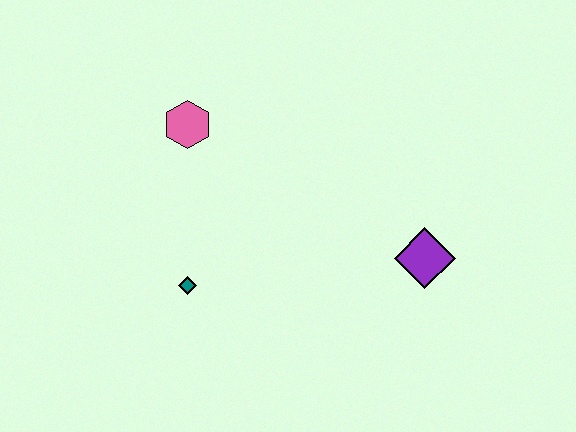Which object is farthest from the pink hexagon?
The purple diamond is farthest from the pink hexagon.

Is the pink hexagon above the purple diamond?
Yes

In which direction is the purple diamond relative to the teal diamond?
The purple diamond is to the right of the teal diamond.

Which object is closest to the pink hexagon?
The teal diamond is closest to the pink hexagon.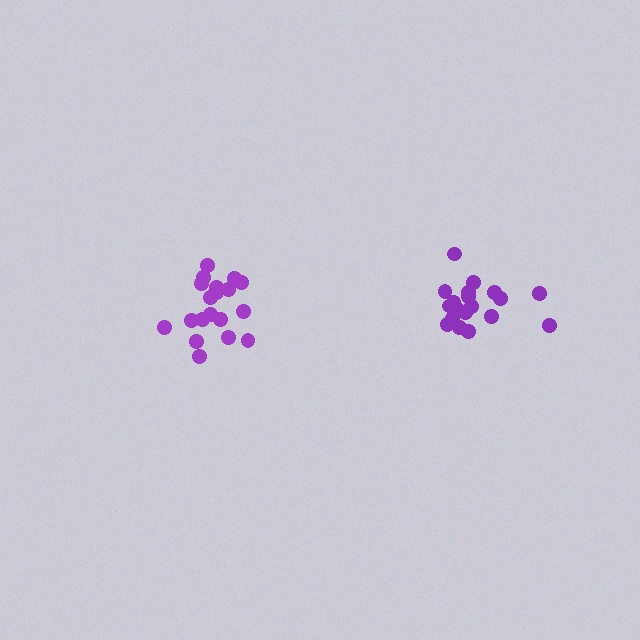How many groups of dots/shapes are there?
There are 2 groups.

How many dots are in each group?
Group 1: 19 dots, Group 2: 19 dots (38 total).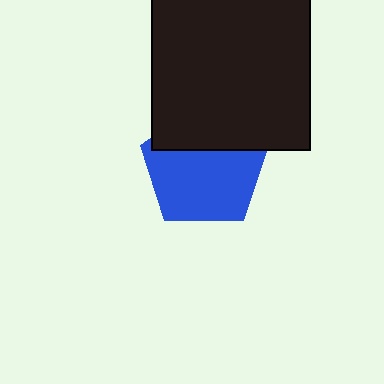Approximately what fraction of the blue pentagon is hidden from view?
Roughly 34% of the blue pentagon is hidden behind the black square.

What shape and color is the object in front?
The object in front is a black square.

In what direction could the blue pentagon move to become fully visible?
The blue pentagon could move down. That would shift it out from behind the black square entirely.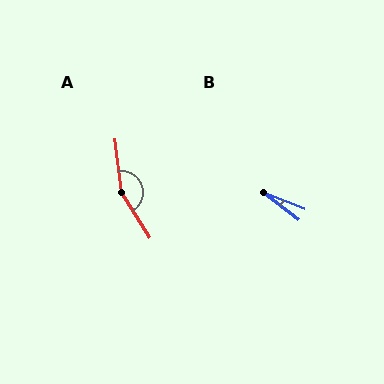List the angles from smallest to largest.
B (16°), A (154°).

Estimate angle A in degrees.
Approximately 154 degrees.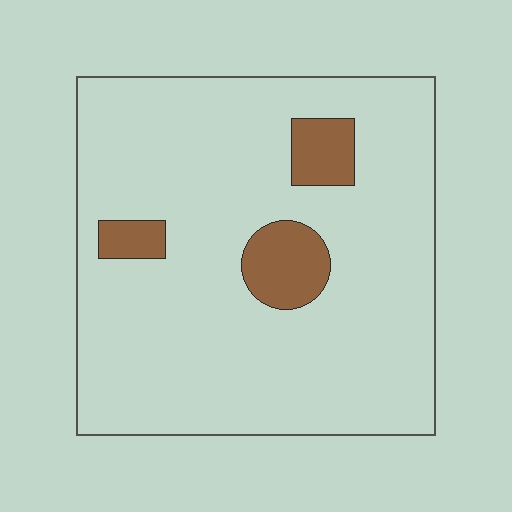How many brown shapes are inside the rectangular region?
3.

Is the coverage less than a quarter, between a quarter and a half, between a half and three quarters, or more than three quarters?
Less than a quarter.